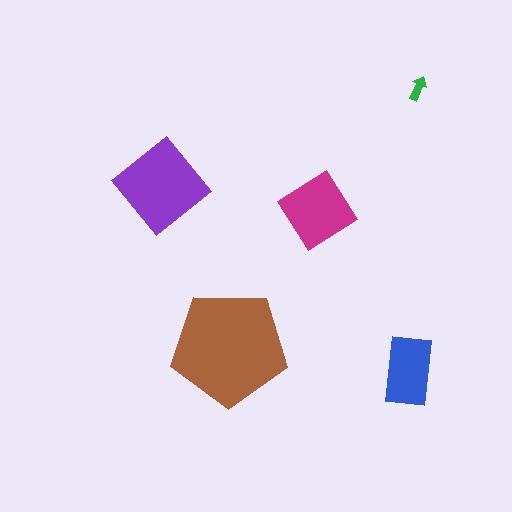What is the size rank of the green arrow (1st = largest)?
5th.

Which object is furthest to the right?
The green arrow is rightmost.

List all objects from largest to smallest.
The brown pentagon, the purple diamond, the magenta diamond, the blue rectangle, the green arrow.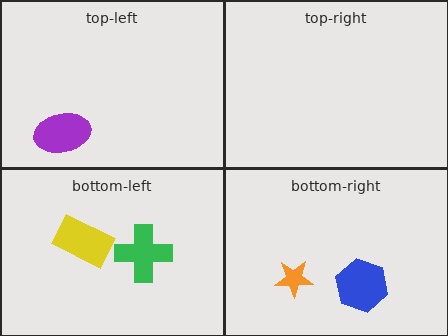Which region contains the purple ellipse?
The top-left region.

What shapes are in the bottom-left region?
The yellow rectangle, the green cross.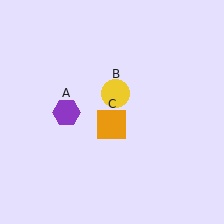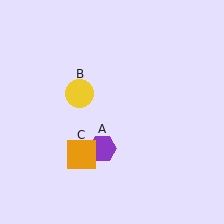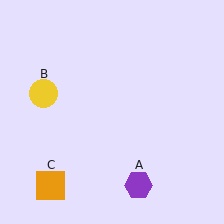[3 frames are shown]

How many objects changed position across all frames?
3 objects changed position: purple hexagon (object A), yellow circle (object B), orange square (object C).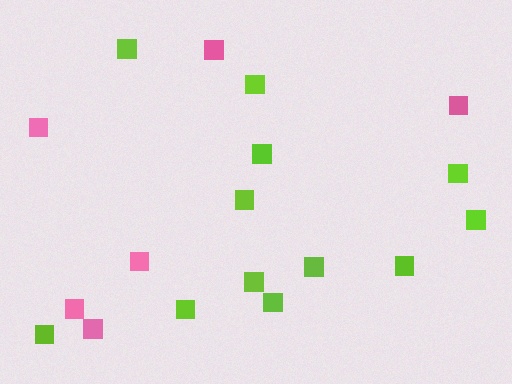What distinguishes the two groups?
There are 2 groups: one group of lime squares (12) and one group of pink squares (6).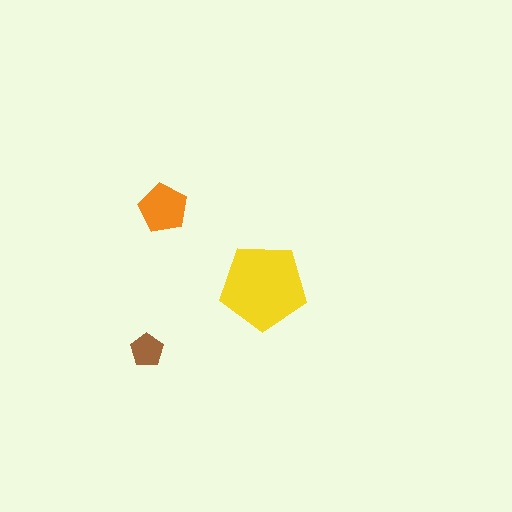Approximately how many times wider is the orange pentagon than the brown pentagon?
About 1.5 times wider.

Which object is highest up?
The orange pentagon is topmost.